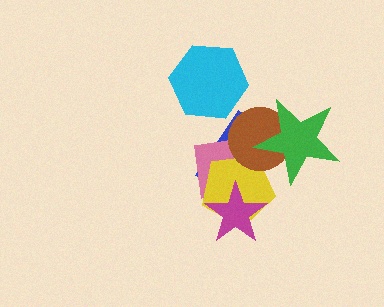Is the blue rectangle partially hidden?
Yes, it is partially covered by another shape.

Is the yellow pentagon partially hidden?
Yes, it is partially covered by another shape.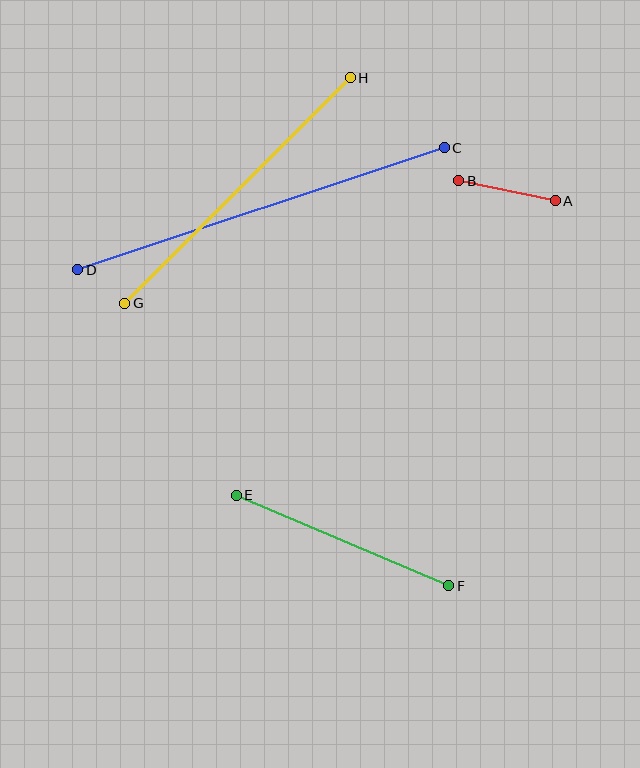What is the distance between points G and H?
The distance is approximately 319 pixels.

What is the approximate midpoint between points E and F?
The midpoint is at approximately (343, 541) pixels.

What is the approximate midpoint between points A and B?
The midpoint is at approximately (507, 191) pixels.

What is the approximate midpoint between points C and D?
The midpoint is at approximately (261, 209) pixels.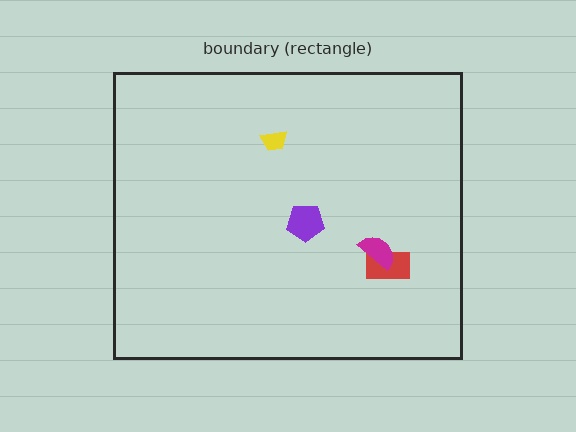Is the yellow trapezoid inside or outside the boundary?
Inside.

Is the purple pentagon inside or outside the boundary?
Inside.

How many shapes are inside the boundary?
4 inside, 0 outside.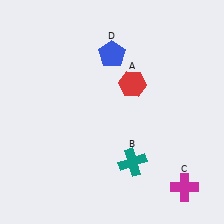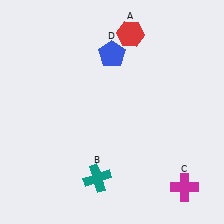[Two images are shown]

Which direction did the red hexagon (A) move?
The red hexagon (A) moved up.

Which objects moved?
The objects that moved are: the red hexagon (A), the teal cross (B).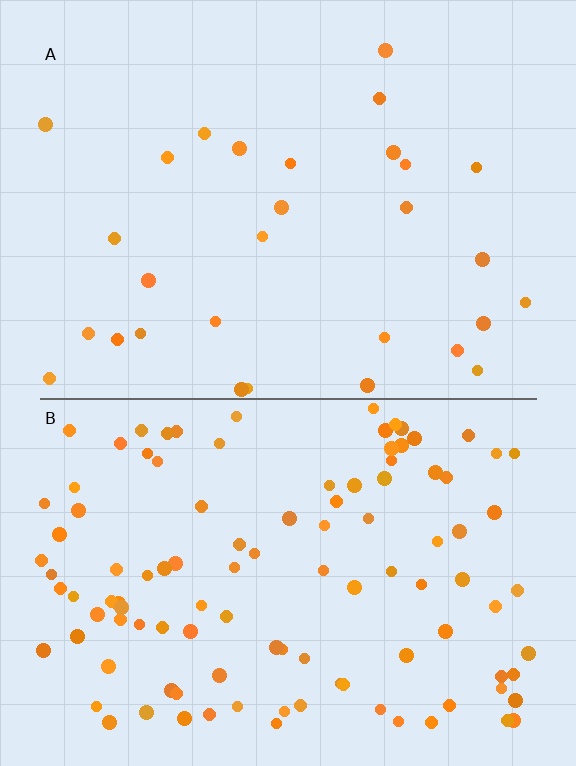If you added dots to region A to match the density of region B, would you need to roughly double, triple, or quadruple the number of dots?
Approximately quadruple.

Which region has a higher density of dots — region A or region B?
B (the bottom).